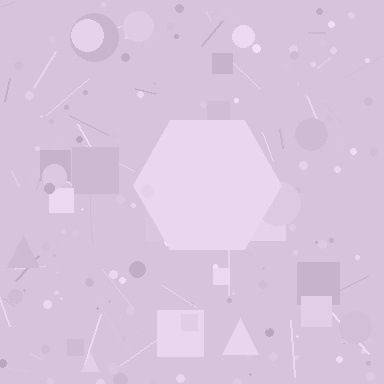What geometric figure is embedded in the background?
A hexagon is embedded in the background.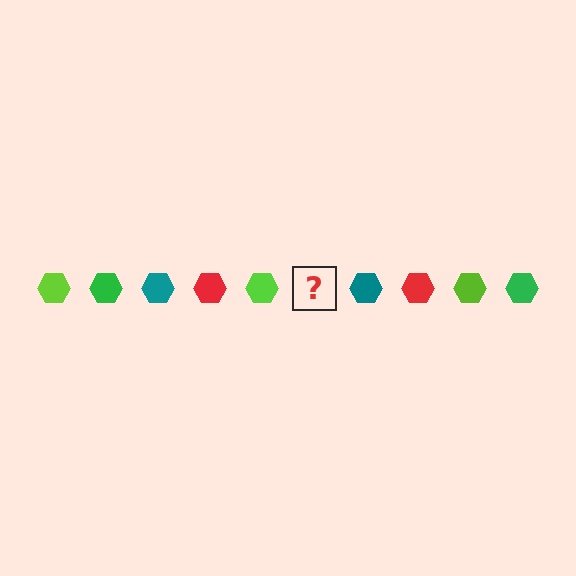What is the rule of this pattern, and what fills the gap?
The rule is that the pattern cycles through lime, green, teal, red hexagons. The gap should be filled with a green hexagon.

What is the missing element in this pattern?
The missing element is a green hexagon.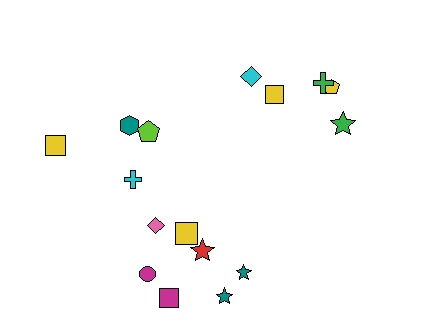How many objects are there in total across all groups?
There are 16 objects.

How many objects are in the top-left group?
There are 3 objects.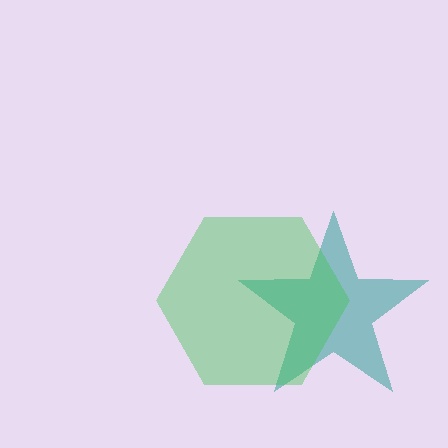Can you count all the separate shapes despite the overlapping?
Yes, there are 2 separate shapes.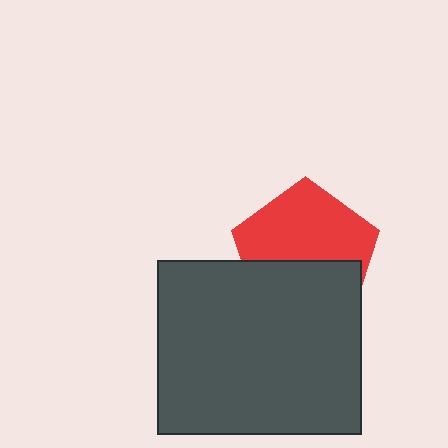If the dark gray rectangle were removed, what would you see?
You would see the complete red pentagon.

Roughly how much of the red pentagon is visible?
About half of it is visible (roughly 57%).